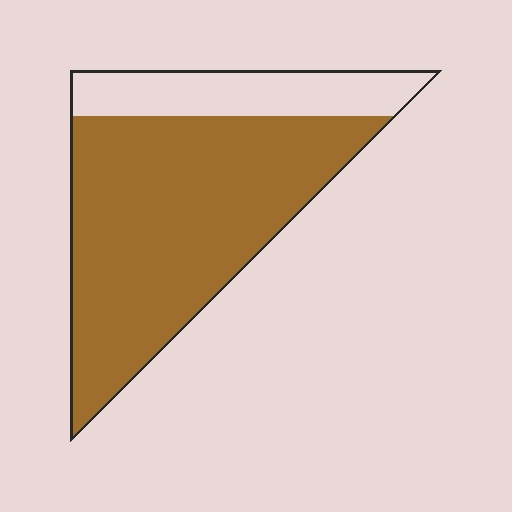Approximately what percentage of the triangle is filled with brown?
Approximately 75%.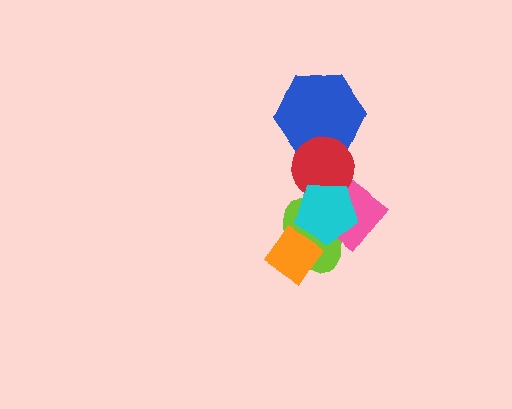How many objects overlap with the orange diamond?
2 objects overlap with the orange diamond.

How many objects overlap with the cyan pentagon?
4 objects overlap with the cyan pentagon.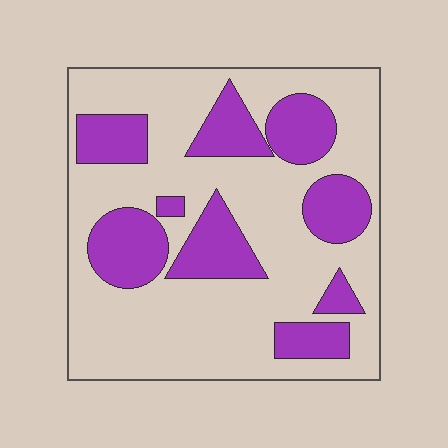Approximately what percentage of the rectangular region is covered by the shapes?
Approximately 30%.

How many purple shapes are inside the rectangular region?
9.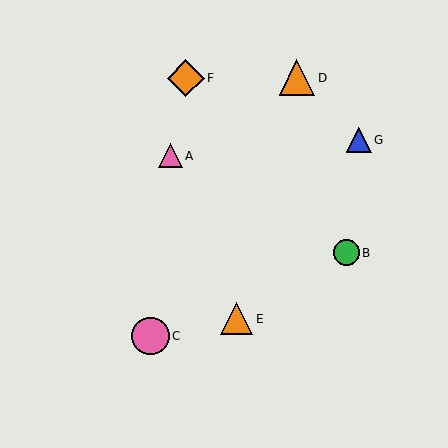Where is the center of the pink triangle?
The center of the pink triangle is at (170, 156).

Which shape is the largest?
The pink circle (labeled C) is the largest.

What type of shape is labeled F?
Shape F is an orange diamond.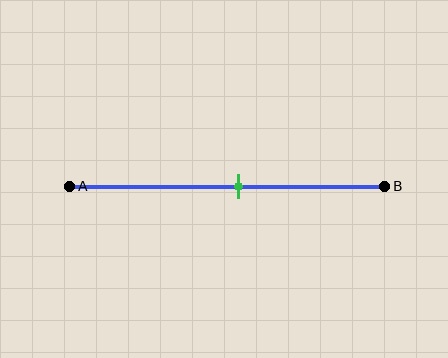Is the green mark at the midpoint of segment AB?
No, the mark is at about 55% from A, not at the 50% midpoint.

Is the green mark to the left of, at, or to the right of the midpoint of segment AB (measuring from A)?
The green mark is to the right of the midpoint of segment AB.